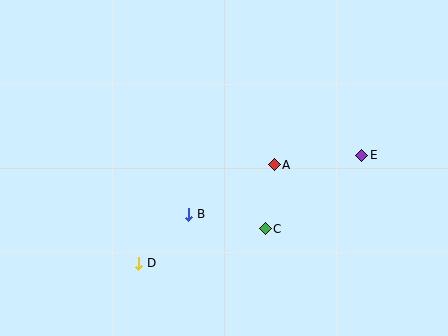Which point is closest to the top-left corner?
Point B is closest to the top-left corner.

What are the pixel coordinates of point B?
Point B is at (189, 214).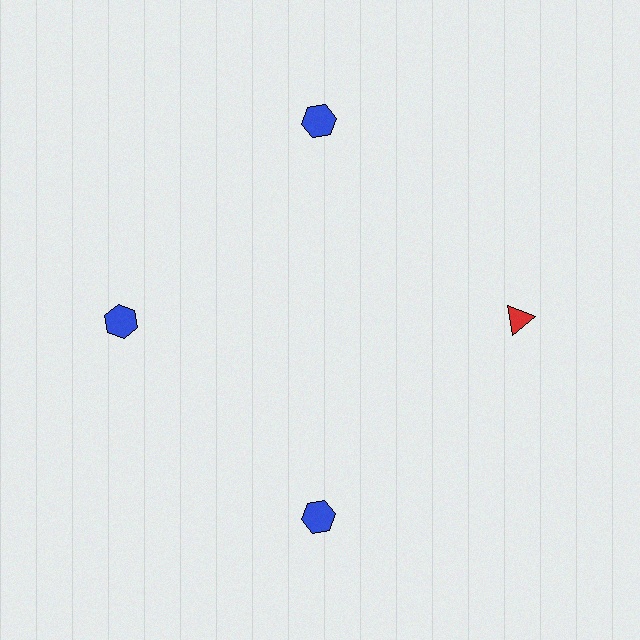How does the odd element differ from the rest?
It differs in both color (red instead of blue) and shape (triangle instead of hexagon).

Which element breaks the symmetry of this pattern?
The red triangle at roughly the 3 o'clock position breaks the symmetry. All other shapes are blue hexagons.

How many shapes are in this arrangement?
There are 4 shapes arranged in a ring pattern.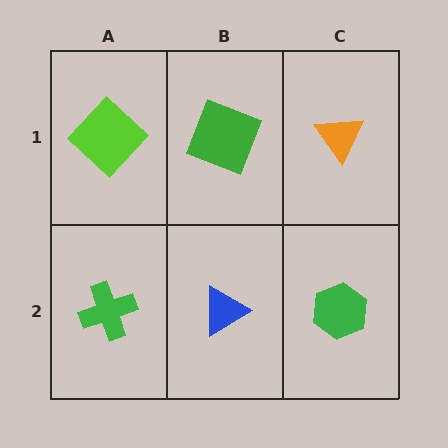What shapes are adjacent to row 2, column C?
An orange triangle (row 1, column C), a blue triangle (row 2, column B).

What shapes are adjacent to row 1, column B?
A blue triangle (row 2, column B), a lime diamond (row 1, column A), an orange triangle (row 1, column C).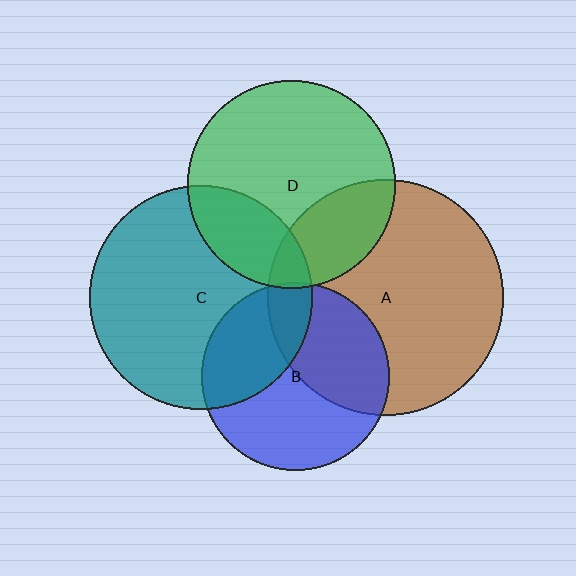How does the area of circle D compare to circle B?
Approximately 1.2 times.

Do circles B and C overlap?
Yes.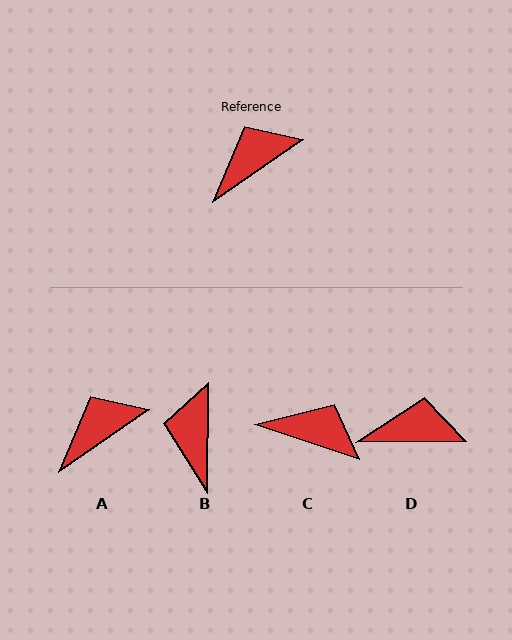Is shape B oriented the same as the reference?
No, it is off by about 55 degrees.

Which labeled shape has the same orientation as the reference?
A.